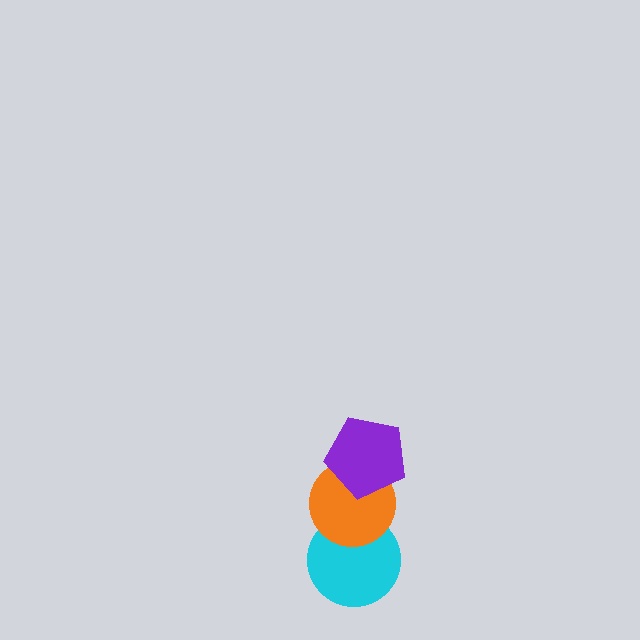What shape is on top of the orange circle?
The purple pentagon is on top of the orange circle.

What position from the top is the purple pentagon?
The purple pentagon is 1st from the top.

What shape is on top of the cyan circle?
The orange circle is on top of the cyan circle.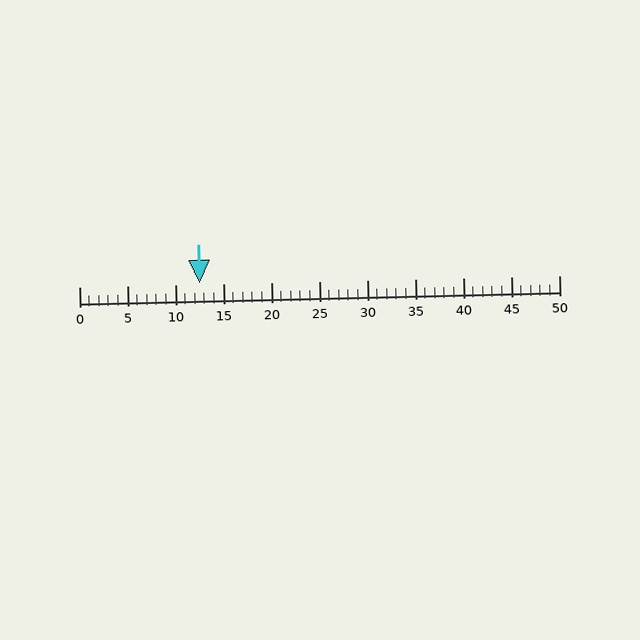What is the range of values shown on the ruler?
The ruler shows values from 0 to 50.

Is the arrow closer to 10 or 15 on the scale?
The arrow is closer to 15.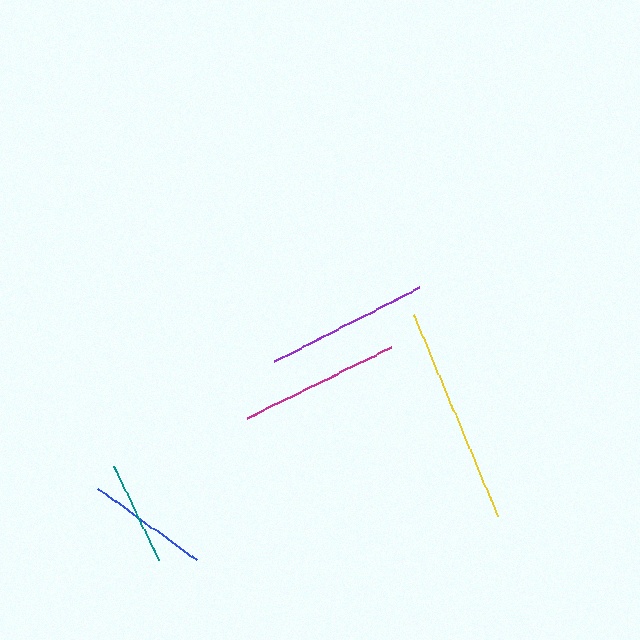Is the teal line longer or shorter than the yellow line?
The yellow line is longer than the teal line.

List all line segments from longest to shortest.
From longest to shortest: yellow, purple, magenta, blue, teal.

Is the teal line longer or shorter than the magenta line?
The magenta line is longer than the teal line.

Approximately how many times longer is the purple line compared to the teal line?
The purple line is approximately 1.5 times the length of the teal line.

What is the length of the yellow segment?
The yellow segment is approximately 218 pixels long.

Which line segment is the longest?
The yellow line is the longest at approximately 218 pixels.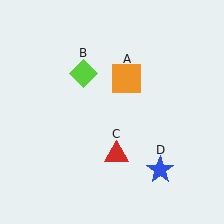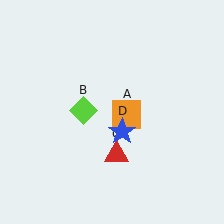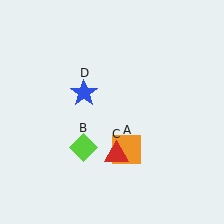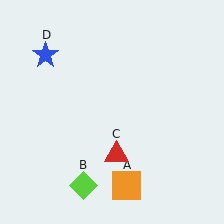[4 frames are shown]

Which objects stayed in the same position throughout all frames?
Red triangle (object C) remained stationary.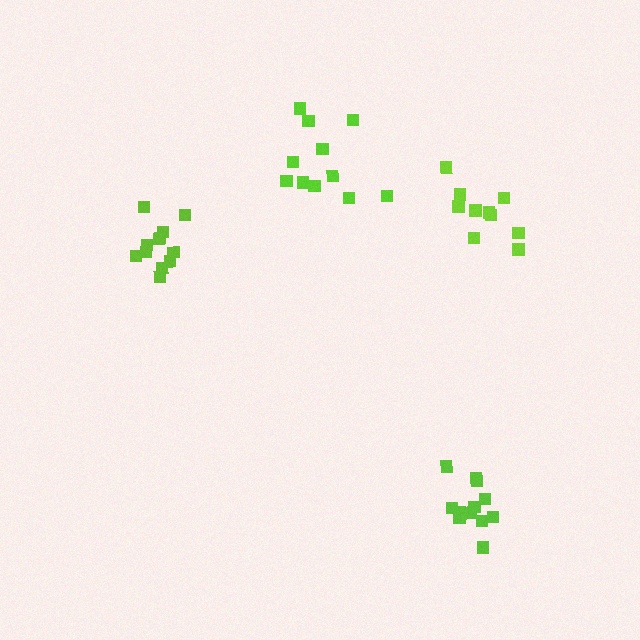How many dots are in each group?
Group 1: 12 dots, Group 2: 10 dots, Group 3: 12 dots, Group 4: 11 dots (45 total).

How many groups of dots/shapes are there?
There are 4 groups.